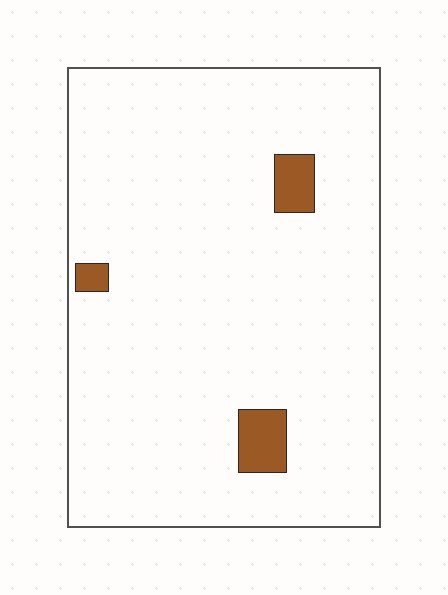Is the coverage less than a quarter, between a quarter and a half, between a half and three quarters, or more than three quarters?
Less than a quarter.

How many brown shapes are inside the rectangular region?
3.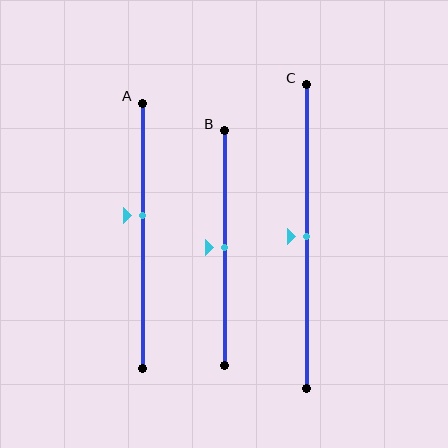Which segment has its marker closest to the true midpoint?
Segment B has its marker closest to the true midpoint.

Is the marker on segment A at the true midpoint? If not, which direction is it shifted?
No, the marker on segment A is shifted upward by about 8% of the segment length.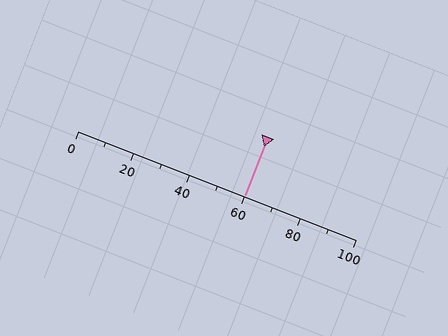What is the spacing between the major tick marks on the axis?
The major ticks are spaced 20 apart.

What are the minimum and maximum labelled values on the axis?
The axis runs from 0 to 100.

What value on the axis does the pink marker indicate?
The marker indicates approximately 60.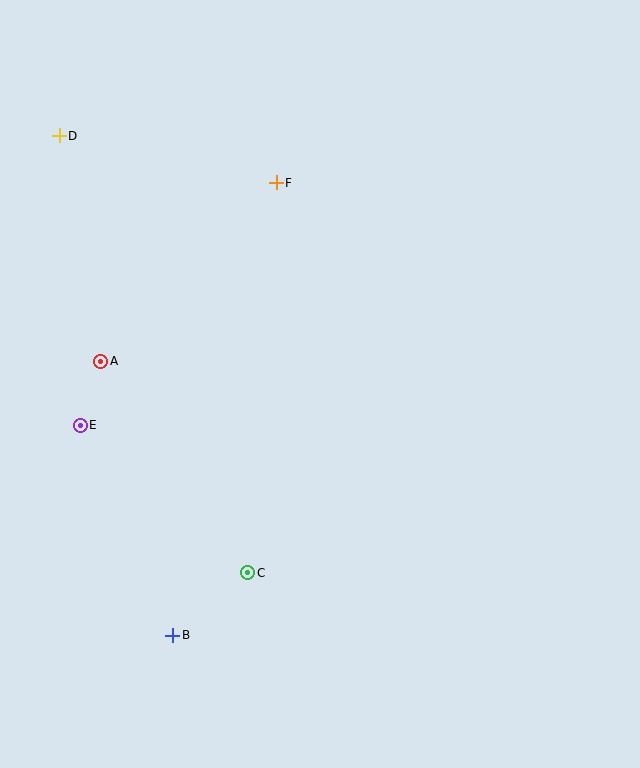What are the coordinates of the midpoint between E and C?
The midpoint between E and C is at (164, 499).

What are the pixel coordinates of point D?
Point D is at (59, 136).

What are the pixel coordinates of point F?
Point F is at (276, 183).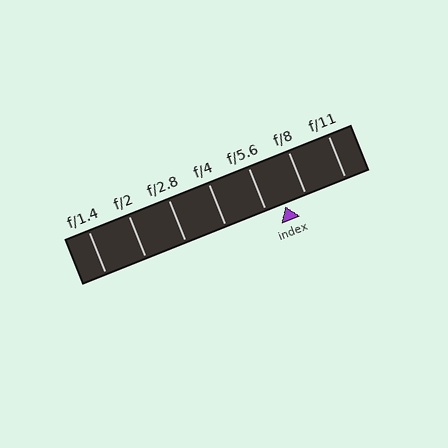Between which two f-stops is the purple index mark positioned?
The index mark is between f/5.6 and f/8.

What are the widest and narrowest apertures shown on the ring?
The widest aperture shown is f/1.4 and the narrowest is f/11.